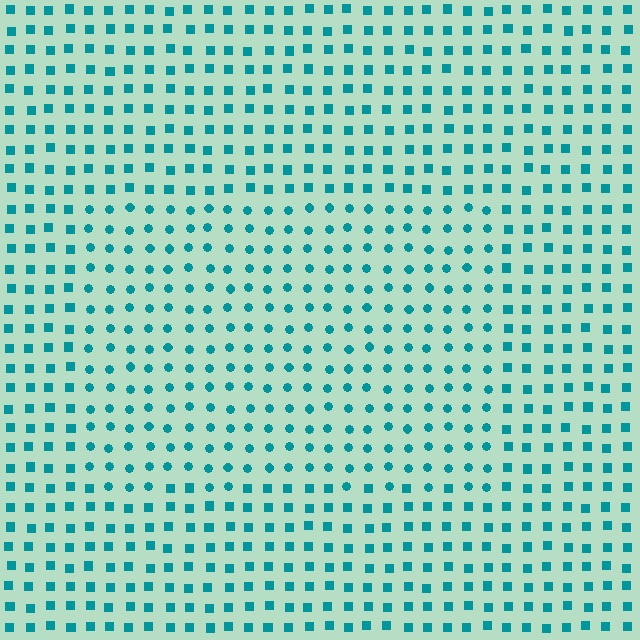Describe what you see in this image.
The image is filled with small teal elements arranged in a uniform grid. A rectangle-shaped region contains circles, while the surrounding area contains squares. The boundary is defined purely by the change in element shape.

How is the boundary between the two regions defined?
The boundary is defined by a change in element shape: circles inside vs. squares outside. All elements share the same color and spacing.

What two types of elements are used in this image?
The image uses circles inside the rectangle region and squares outside it.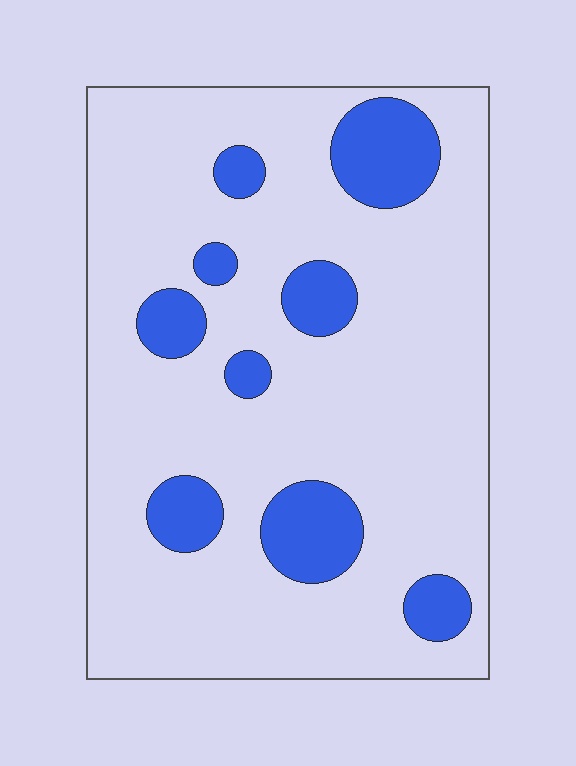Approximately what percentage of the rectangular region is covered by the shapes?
Approximately 15%.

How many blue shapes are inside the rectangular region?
9.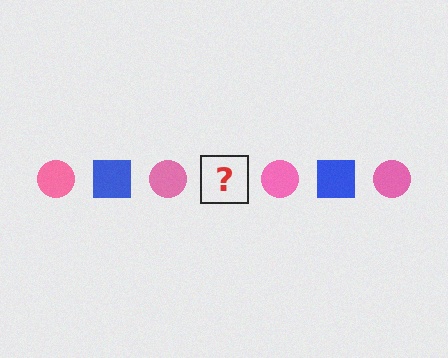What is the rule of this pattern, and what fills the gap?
The rule is that the pattern alternates between pink circle and blue square. The gap should be filled with a blue square.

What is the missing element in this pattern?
The missing element is a blue square.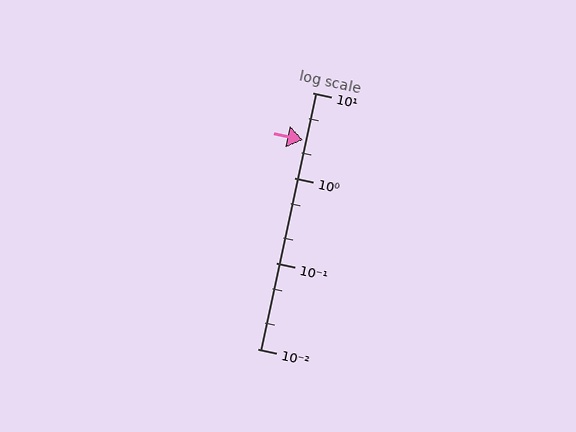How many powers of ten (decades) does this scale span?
The scale spans 3 decades, from 0.01 to 10.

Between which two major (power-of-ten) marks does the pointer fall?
The pointer is between 1 and 10.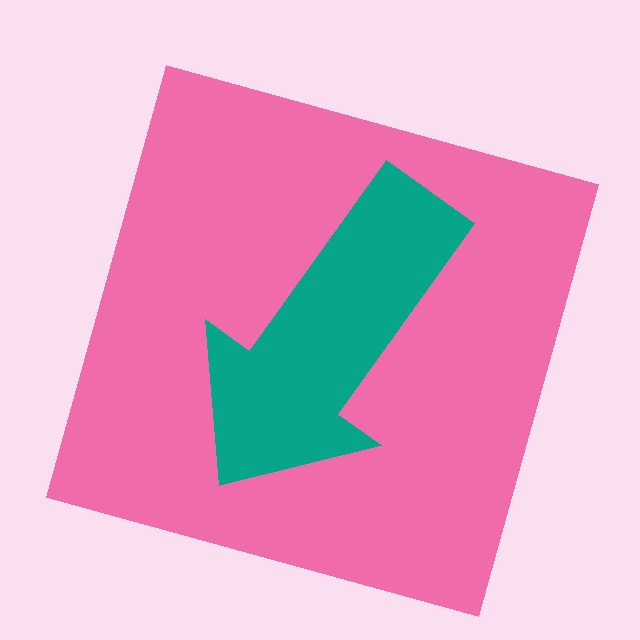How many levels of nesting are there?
2.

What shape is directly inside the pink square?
The teal arrow.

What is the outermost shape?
The pink square.